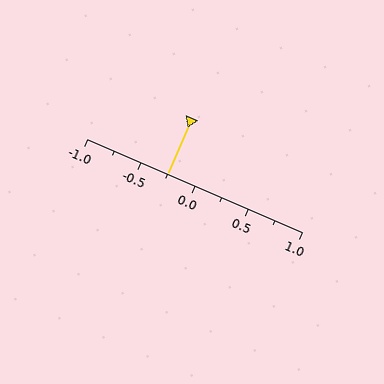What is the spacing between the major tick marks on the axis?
The major ticks are spaced 0.5 apart.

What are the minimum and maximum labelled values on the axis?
The axis runs from -1.0 to 1.0.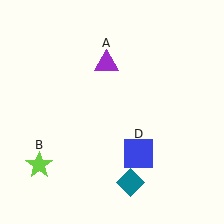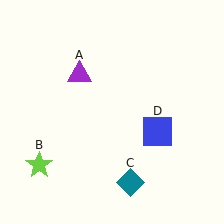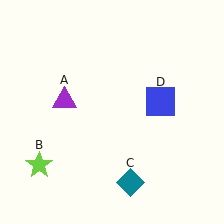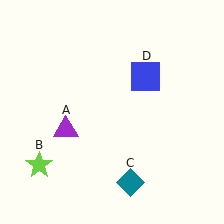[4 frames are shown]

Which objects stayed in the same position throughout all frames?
Lime star (object B) and teal diamond (object C) remained stationary.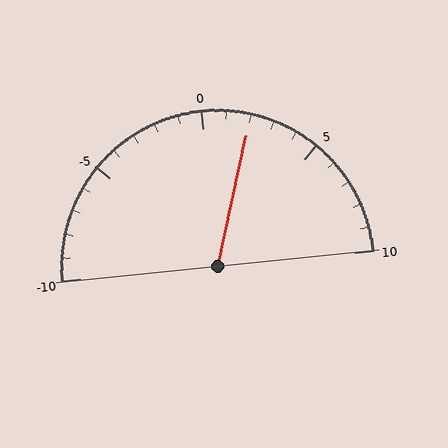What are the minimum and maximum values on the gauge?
The gauge ranges from -10 to 10.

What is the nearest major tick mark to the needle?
The nearest major tick mark is 0.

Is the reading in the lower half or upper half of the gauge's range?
The reading is in the upper half of the range (-10 to 10).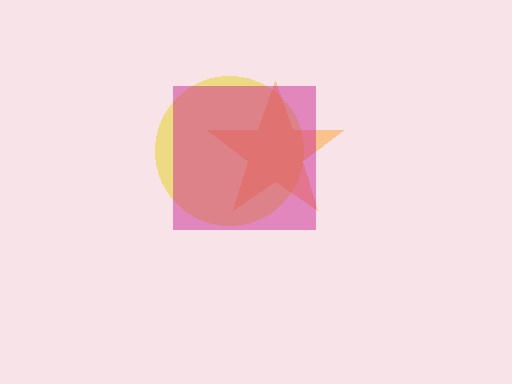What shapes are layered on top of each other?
The layered shapes are: a yellow circle, an orange star, a magenta square.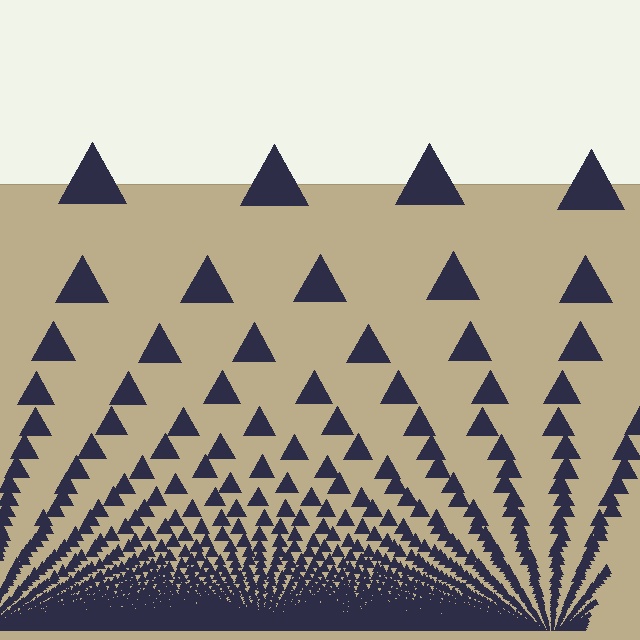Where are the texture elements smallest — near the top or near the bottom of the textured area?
Near the bottom.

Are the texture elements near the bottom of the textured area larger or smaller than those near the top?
Smaller. The gradient is inverted — elements near the bottom are smaller and denser.